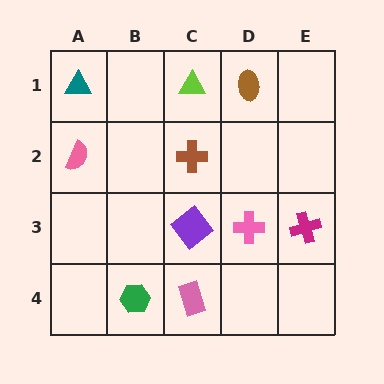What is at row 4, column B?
A green hexagon.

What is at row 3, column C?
A purple diamond.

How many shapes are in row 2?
2 shapes.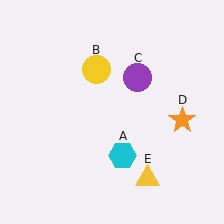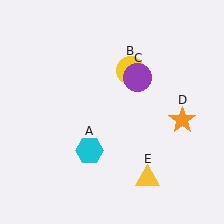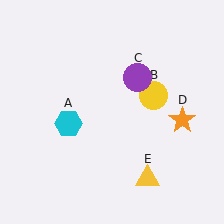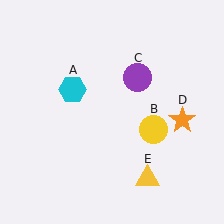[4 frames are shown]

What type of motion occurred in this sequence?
The cyan hexagon (object A), yellow circle (object B) rotated clockwise around the center of the scene.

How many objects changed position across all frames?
2 objects changed position: cyan hexagon (object A), yellow circle (object B).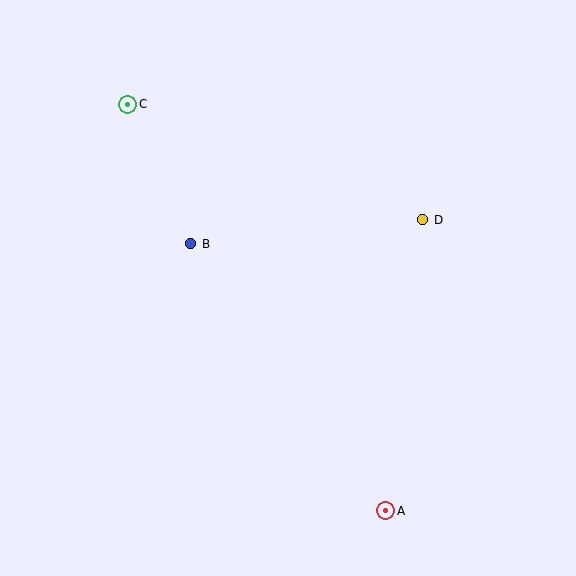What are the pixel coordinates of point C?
Point C is at (128, 104).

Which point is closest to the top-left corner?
Point C is closest to the top-left corner.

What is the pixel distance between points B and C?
The distance between B and C is 153 pixels.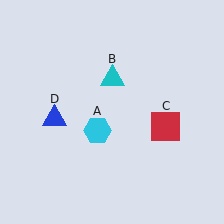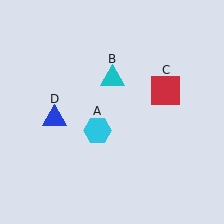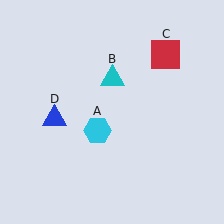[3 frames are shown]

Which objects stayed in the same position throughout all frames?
Cyan hexagon (object A) and cyan triangle (object B) and blue triangle (object D) remained stationary.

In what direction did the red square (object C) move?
The red square (object C) moved up.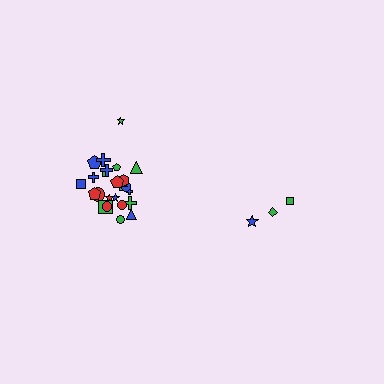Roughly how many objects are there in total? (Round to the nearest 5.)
Roughly 30 objects in total.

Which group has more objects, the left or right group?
The left group.